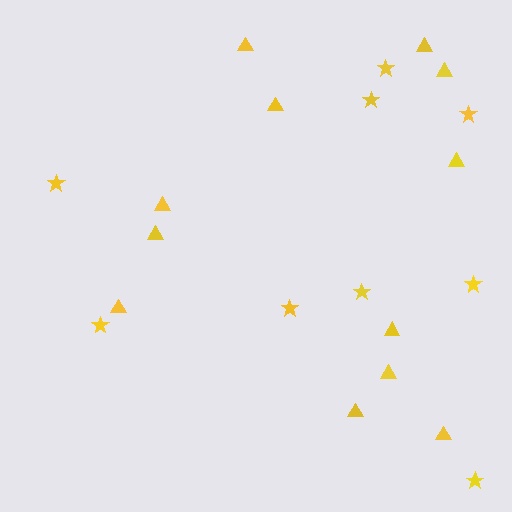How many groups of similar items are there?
There are 2 groups: one group of triangles (12) and one group of stars (9).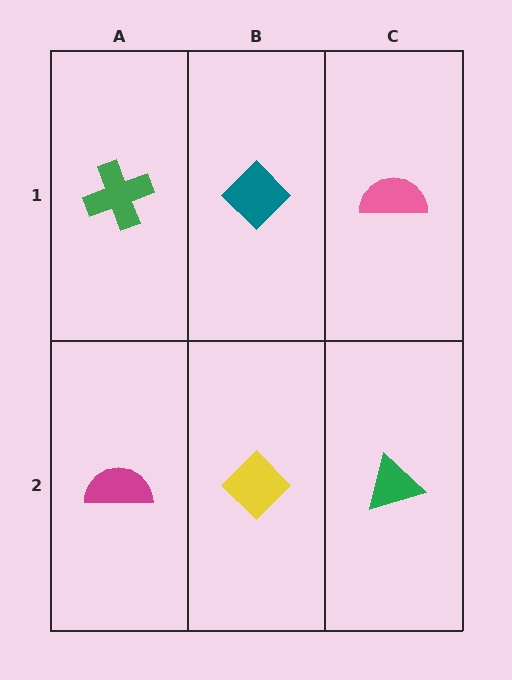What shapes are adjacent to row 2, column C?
A pink semicircle (row 1, column C), a yellow diamond (row 2, column B).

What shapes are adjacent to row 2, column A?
A green cross (row 1, column A), a yellow diamond (row 2, column B).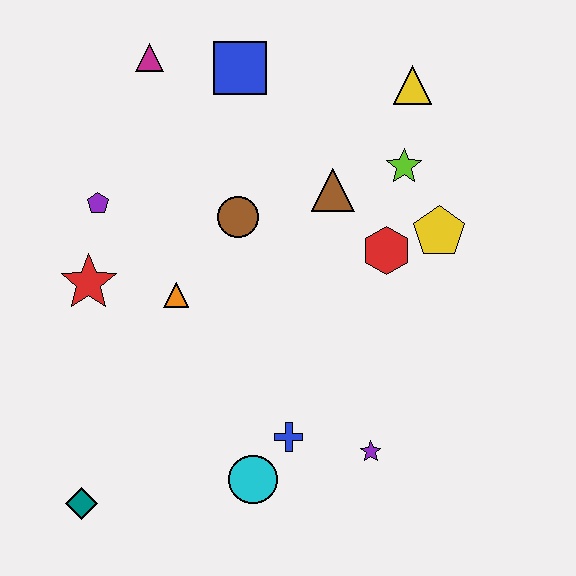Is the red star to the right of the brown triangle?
No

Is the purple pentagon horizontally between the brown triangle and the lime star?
No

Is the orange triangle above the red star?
No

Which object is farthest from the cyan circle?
The magenta triangle is farthest from the cyan circle.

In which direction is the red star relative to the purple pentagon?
The red star is below the purple pentagon.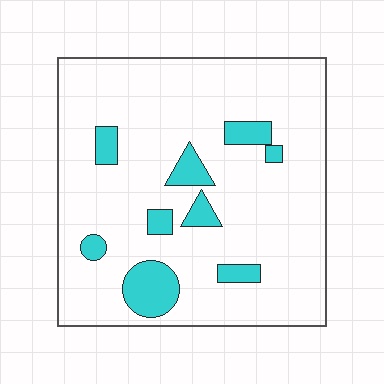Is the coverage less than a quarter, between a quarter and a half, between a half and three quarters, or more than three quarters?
Less than a quarter.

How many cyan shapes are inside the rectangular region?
9.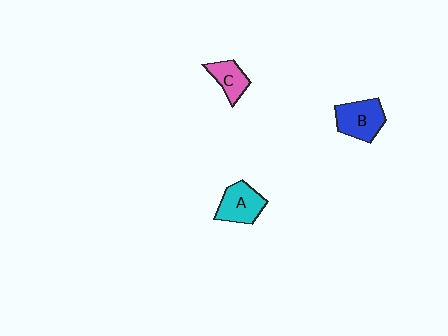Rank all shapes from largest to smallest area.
From largest to smallest: B (blue), A (cyan), C (pink).